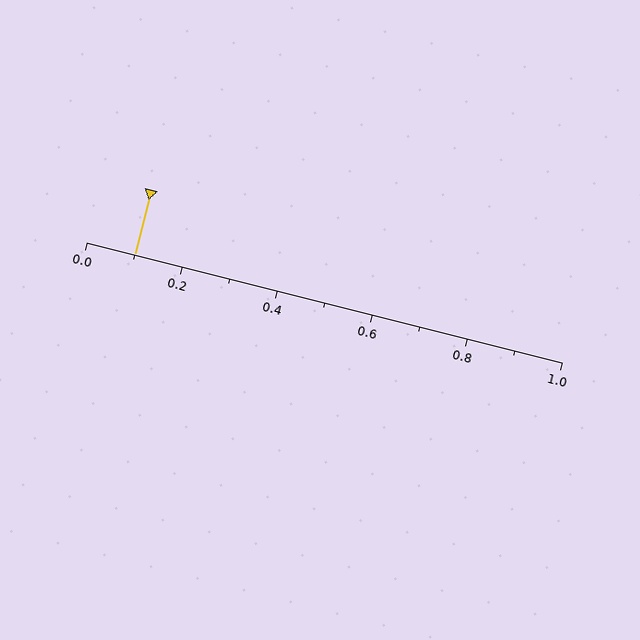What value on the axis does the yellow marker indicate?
The marker indicates approximately 0.1.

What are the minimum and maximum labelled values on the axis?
The axis runs from 0.0 to 1.0.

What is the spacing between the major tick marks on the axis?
The major ticks are spaced 0.2 apart.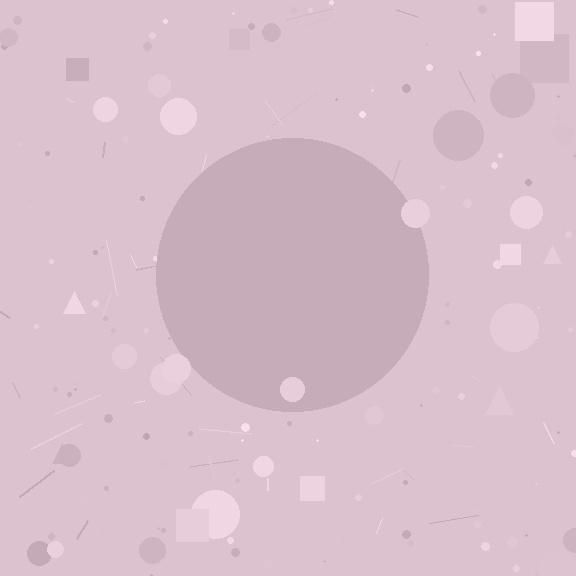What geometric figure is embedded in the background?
A circle is embedded in the background.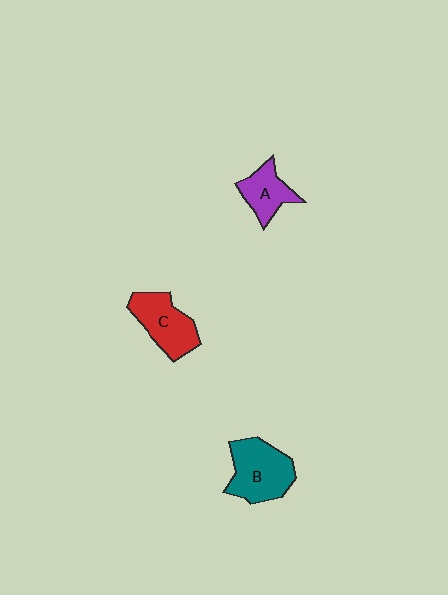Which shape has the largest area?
Shape B (teal).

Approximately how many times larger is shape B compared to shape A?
Approximately 1.6 times.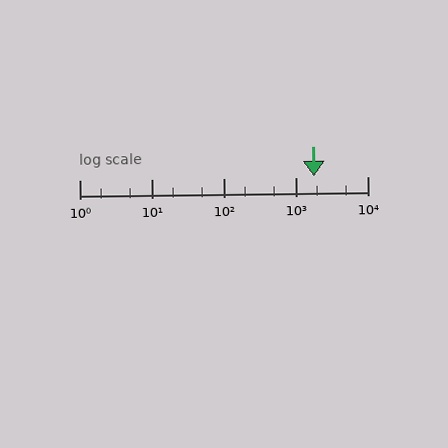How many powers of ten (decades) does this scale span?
The scale spans 4 decades, from 1 to 10000.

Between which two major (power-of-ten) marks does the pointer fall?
The pointer is between 1000 and 10000.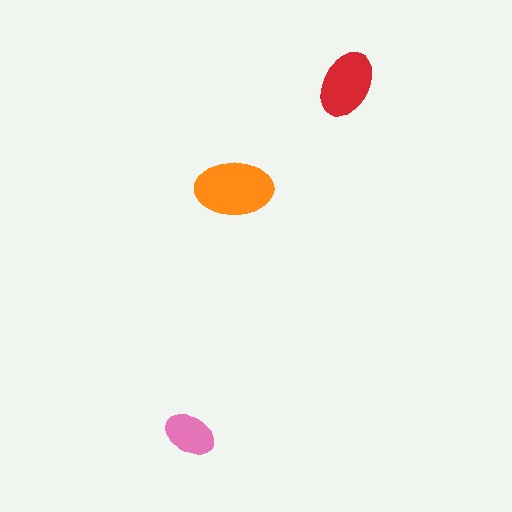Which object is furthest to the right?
The red ellipse is rightmost.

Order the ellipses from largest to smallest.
the orange one, the red one, the pink one.